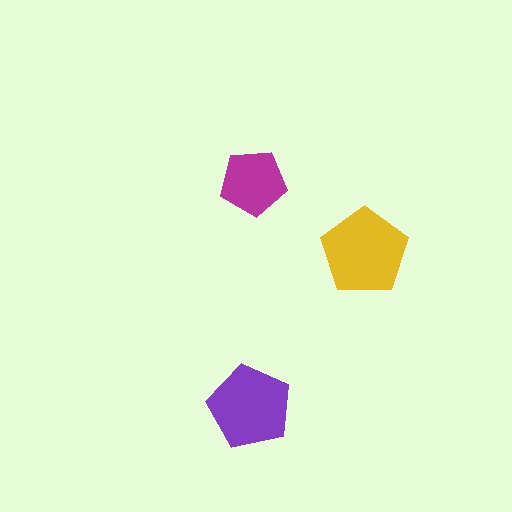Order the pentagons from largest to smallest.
the yellow one, the purple one, the magenta one.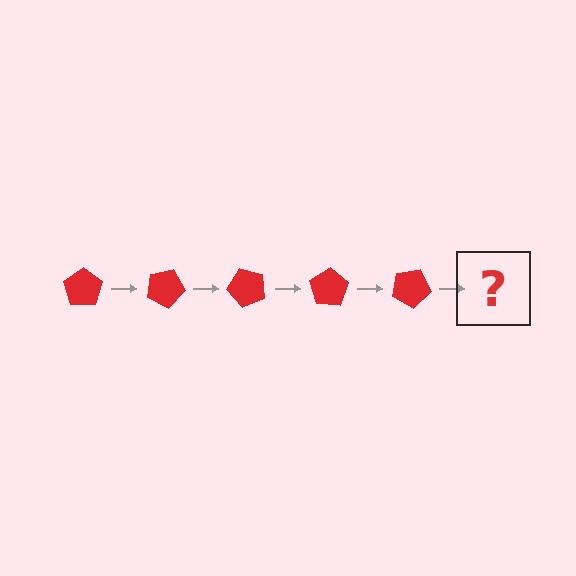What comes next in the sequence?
The next element should be a red pentagon rotated 125 degrees.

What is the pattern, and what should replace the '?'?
The pattern is that the pentagon rotates 25 degrees each step. The '?' should be a red pentagon rotated 125 degrees.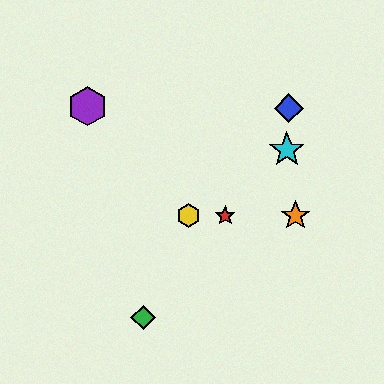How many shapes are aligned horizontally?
3 shapes (the red star, the yellow hexagon, the orange star) are aligned horizontally.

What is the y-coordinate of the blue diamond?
The blue diamond is at y≈108.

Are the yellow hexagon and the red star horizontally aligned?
Yes, both are at y≈216.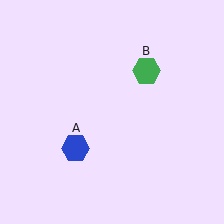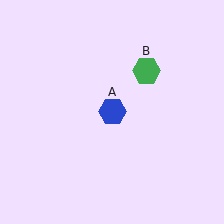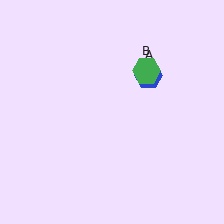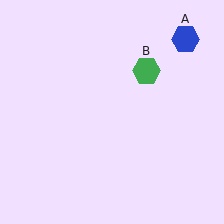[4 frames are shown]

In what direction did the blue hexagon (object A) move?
The blue hexagon (object A) moved up and to the right.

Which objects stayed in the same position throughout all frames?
Green hexagon (object B) remained stationary.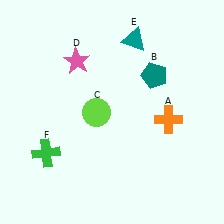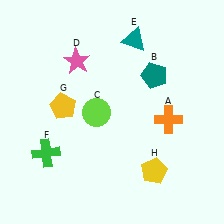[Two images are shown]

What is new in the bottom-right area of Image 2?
A yellow pentagon (H) was added in the bottom-right area of Image 2.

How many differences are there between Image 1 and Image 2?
There are 2 differences between the two images.